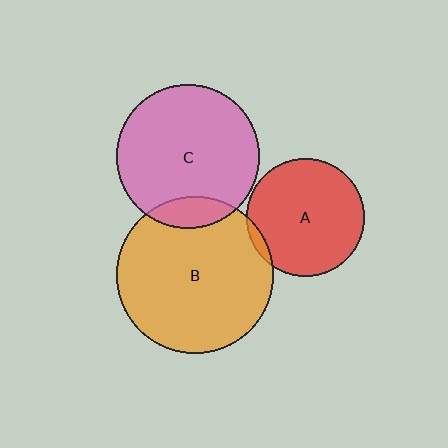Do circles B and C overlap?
Yes.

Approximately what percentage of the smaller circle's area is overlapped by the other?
Approximately 10%.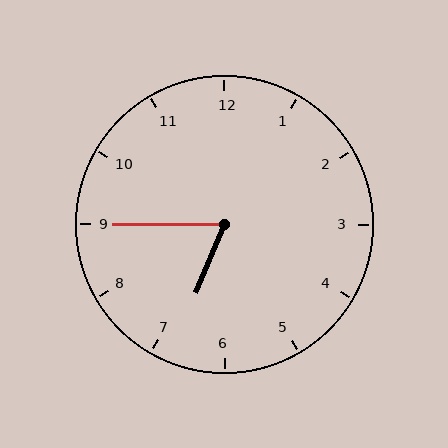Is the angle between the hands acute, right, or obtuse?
It is acute.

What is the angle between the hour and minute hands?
Approximately 68 degrees.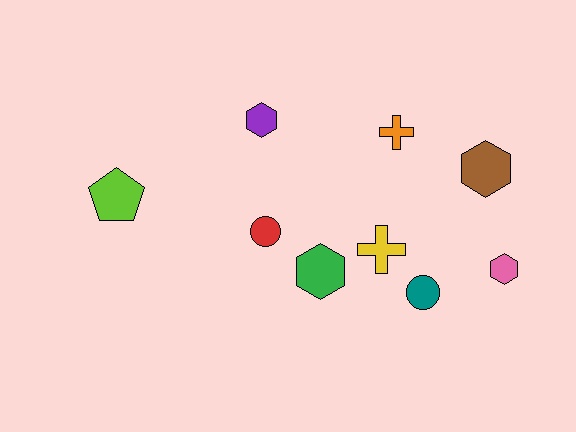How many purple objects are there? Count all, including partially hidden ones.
There is 1 purple object.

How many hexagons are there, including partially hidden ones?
There are 4 hexagons.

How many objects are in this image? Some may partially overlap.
There are 9 objects.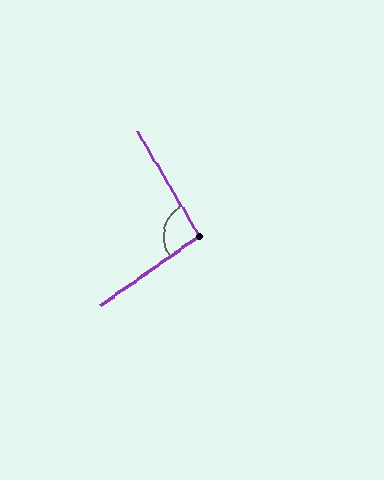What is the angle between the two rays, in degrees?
Approximately 94 degrees.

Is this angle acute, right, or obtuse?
It is approximately a right angle.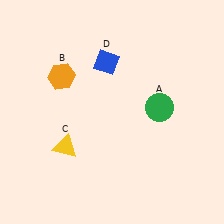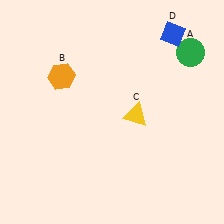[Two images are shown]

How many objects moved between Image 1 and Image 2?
3 objects moved between the two images.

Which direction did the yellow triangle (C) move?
The yellow triangle (C) moved right.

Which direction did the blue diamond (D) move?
The blue diamond (D) moved right.